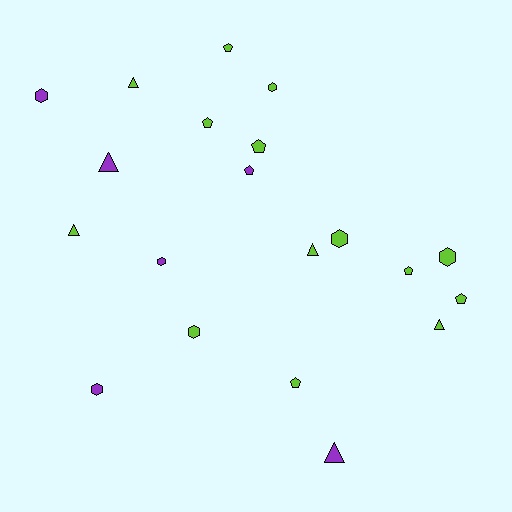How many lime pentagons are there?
There are 6 lime pentagons.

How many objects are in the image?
There are 20 objects.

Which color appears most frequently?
Lime, with 14 objects.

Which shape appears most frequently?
Pentagon, with 7 objects.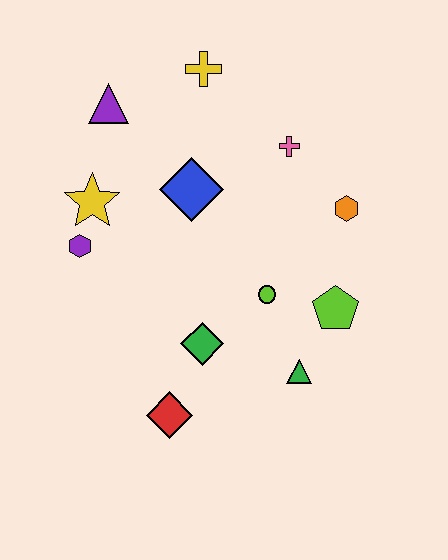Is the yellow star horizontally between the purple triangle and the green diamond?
No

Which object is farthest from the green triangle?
The purple triangle is farthest from the green triangle.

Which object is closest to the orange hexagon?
The pink cross is closest to the orange hexagon.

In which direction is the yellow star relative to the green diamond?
The yellow star is above the green diamond.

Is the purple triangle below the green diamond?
No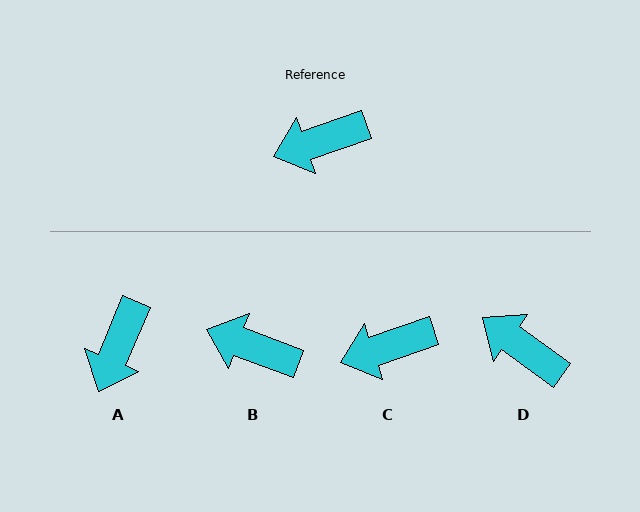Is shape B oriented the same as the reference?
No, it is off by about 39 degrees.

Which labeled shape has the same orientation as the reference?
C.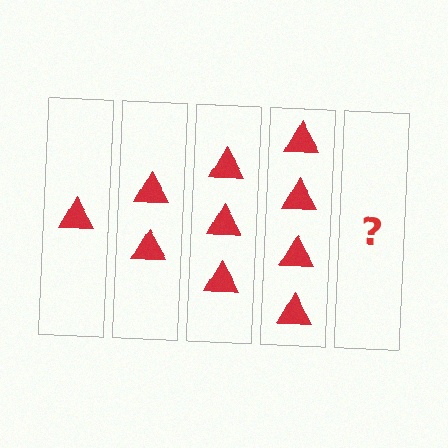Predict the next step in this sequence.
The next step is 5 triangles.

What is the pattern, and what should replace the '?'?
The pattern is that each step adds one more triangle. The '?' should be 5 triangles.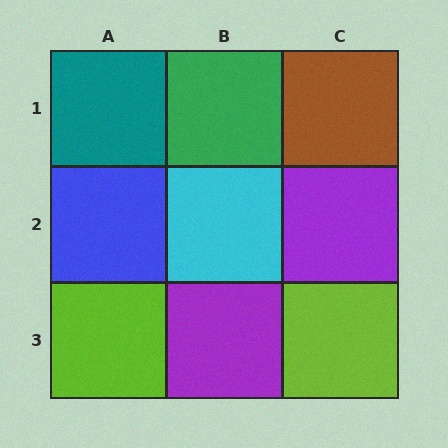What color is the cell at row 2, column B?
Cyan.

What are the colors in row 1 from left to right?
Teal, green, brown.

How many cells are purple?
2 cells are purple.